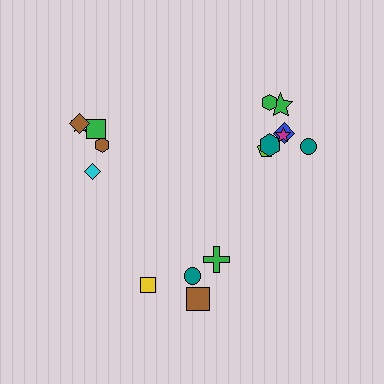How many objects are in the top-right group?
There are 7 objects.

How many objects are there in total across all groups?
There are 16 objects.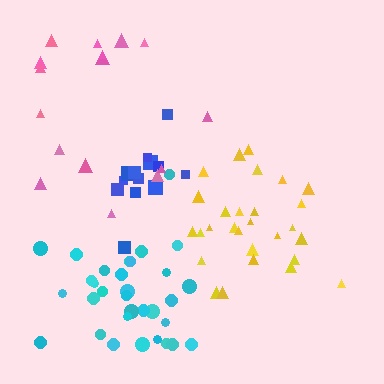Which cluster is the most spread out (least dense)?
Pink.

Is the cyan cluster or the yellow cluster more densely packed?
Cyan.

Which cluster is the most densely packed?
Blue.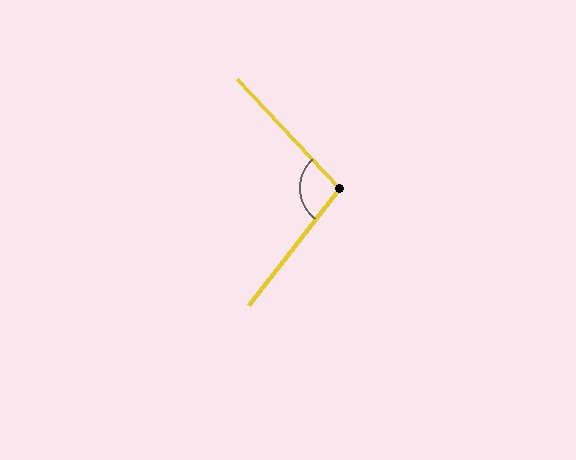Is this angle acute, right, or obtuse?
It is obtuse.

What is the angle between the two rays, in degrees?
Approximately 99 degrees.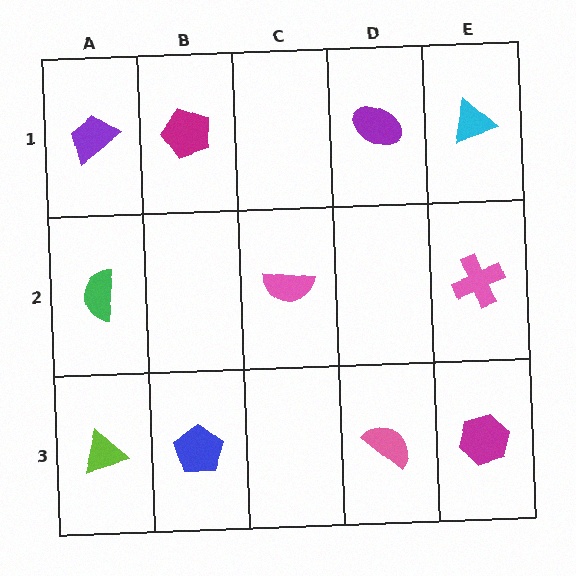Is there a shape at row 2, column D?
No, that cell is empty.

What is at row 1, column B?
A magenta pentagon.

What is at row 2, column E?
A pink cross.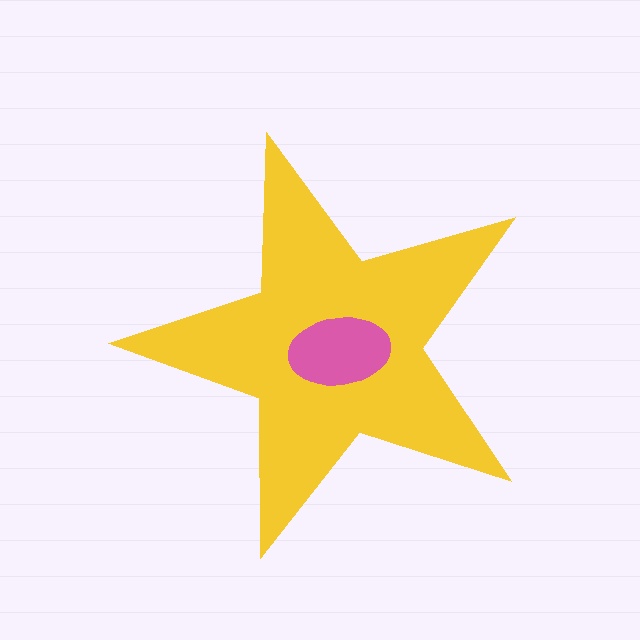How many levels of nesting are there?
2.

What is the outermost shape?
The yellow star.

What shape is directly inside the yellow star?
The pink ellipse.